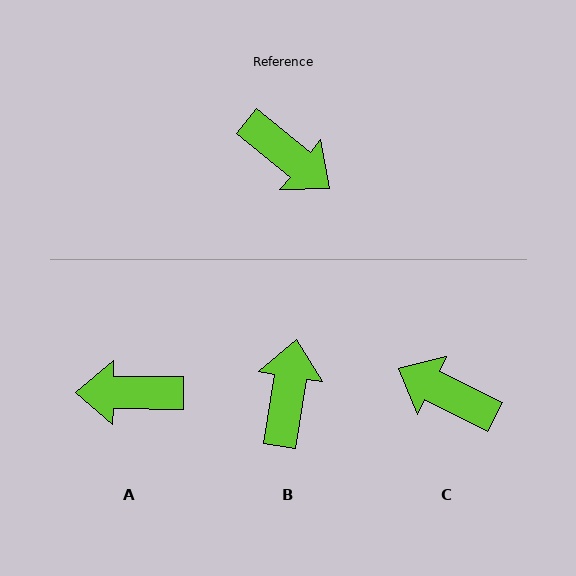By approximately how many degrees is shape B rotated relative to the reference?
Approximately 120 degrees counter-clockwise.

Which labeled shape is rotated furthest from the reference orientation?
C, about 167 degrees away.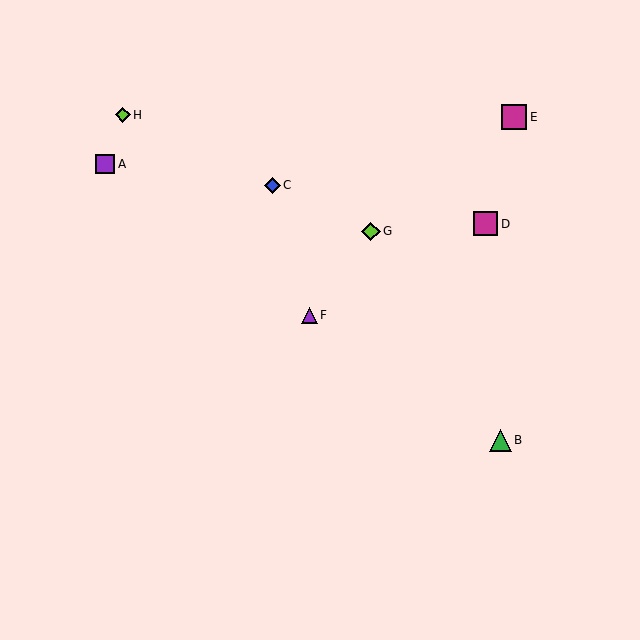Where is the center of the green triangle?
The center of the green triangle is at (500, 440).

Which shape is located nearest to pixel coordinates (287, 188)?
The blue diamond (labeled C) at (272, 185) is nearest to that location.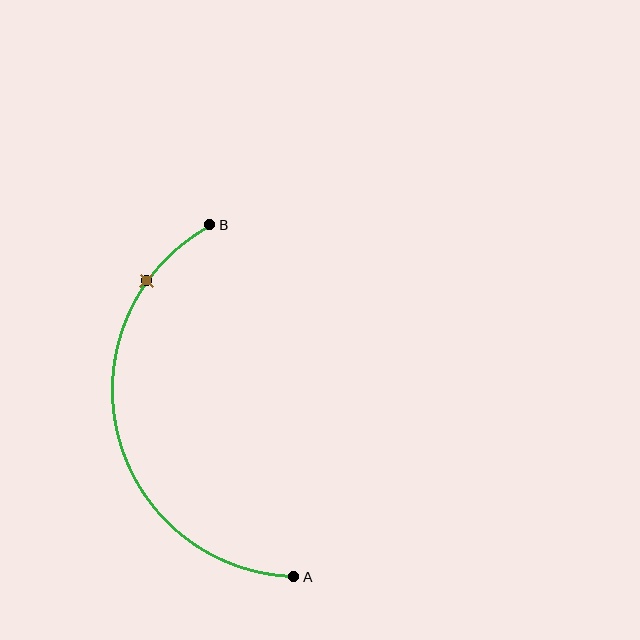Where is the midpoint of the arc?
The arc midpoint is the point on the curve farthest from the straight line joining A and B. It sits to the left of that line.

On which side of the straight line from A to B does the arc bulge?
The arc bulges to the left of the straight line connecting A and B.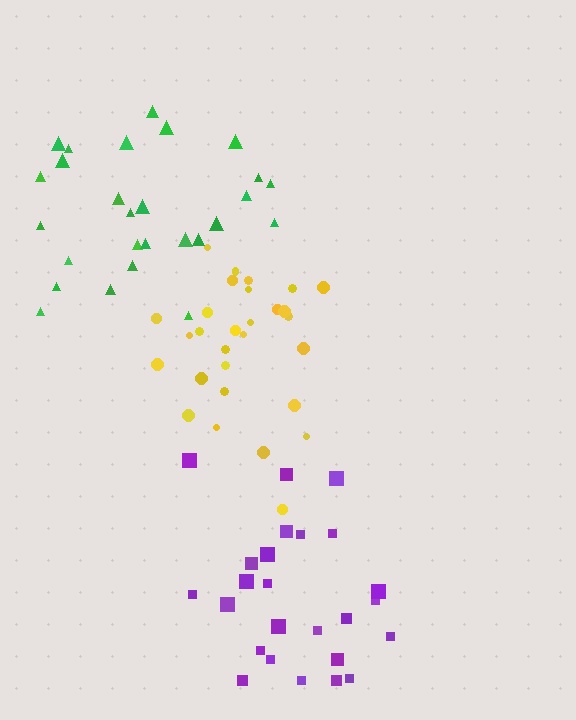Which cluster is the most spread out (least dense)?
Purple.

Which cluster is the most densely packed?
Yellow.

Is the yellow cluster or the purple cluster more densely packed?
Yellow.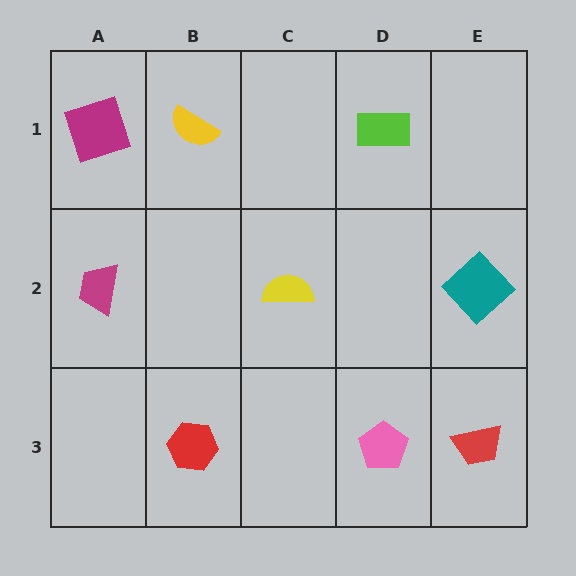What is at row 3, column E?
A red trapezoid.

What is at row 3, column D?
A pink pentagon.